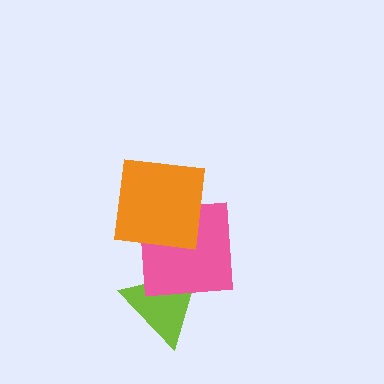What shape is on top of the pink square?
The orange square is on top of the pink square.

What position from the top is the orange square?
The orange square is 1st from the top.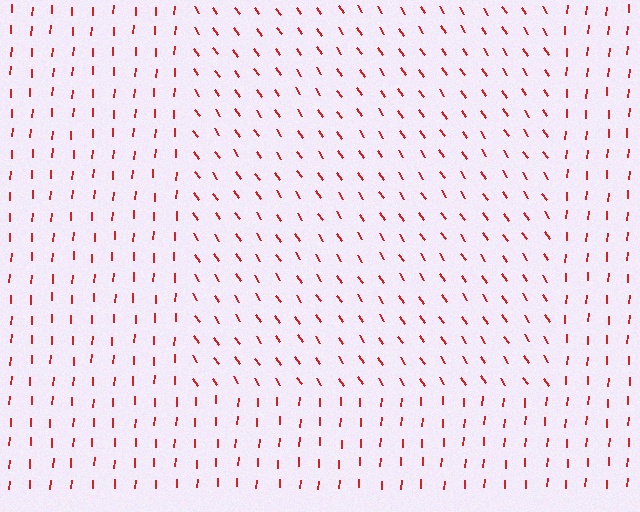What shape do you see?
I see a rectangle.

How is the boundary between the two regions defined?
The boundary is defined purely by a change in line orientation (approximately 38 degrees difference). All lines are the same color and thickness.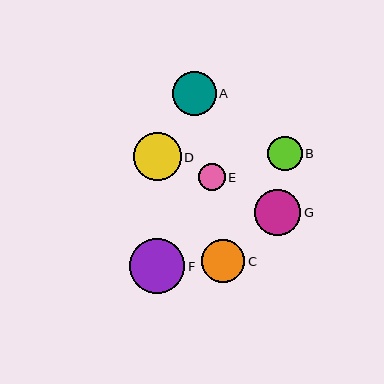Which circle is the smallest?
Circle E is the smallest with a size of approximately 27 pixels.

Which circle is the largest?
Circle F is the largest with a size of approximately 55 pixels.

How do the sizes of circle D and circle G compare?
Circle D and circle G are approximately the same size.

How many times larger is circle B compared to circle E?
Circle B is approximately 1.3 times the size of circle E.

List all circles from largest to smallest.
From largest to smallest: F, D, G, C, A, B, E.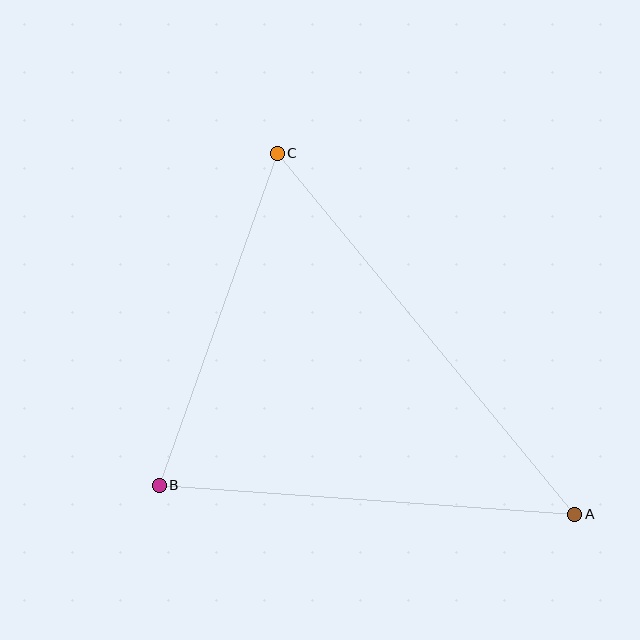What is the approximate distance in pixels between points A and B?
The distance between A and B is approximately 417 pixels.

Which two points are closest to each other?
Points B and C are closest to each other.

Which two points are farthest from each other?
Points A and C are farthest from each other.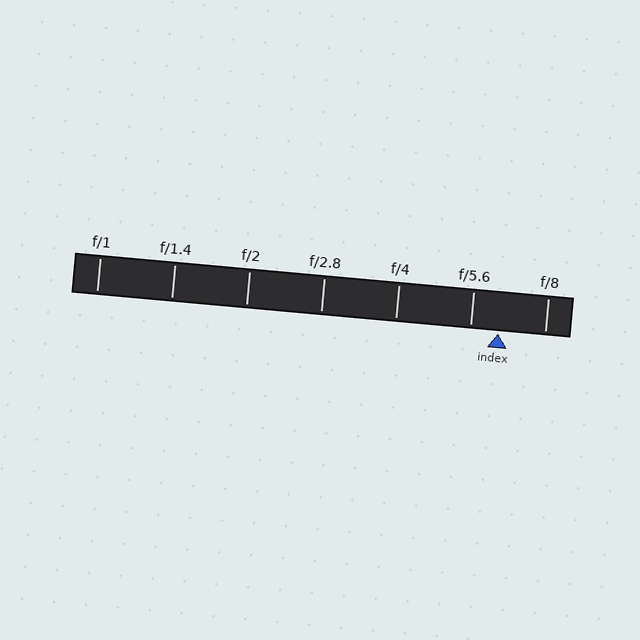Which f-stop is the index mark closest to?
The index mark is closest to f/5.6.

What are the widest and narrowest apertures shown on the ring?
The widest aperture shown is f/1 and the narrowest is f/8.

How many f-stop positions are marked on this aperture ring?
There are 7 f-stop positions marked.